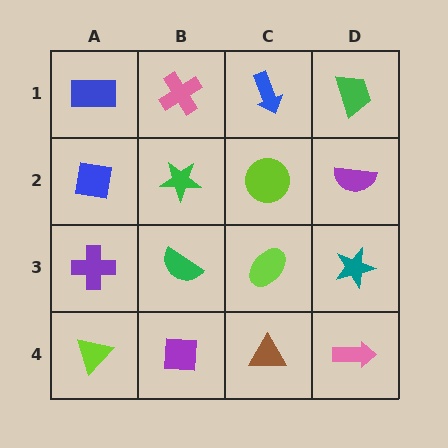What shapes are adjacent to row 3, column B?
A green star (row 2, column B), a purple square (row 4, column B), a purple cross (row 3, column A), a lime ellipse (row 3, column C).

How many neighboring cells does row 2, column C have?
4.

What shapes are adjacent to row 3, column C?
A lime circle (row 2, column C), a brown triangle (row 4, column C), a green semicircle (row 3, column B), a teal star (row 3, column D).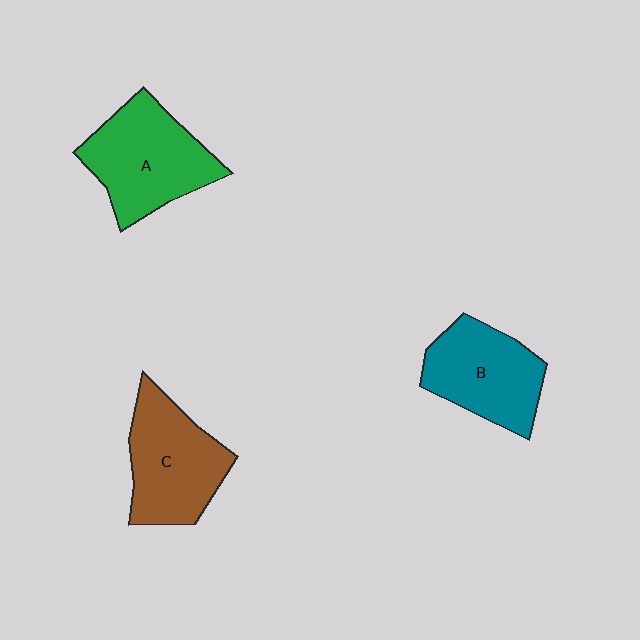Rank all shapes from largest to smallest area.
From largest to smallest: A (green), C (brown), B (teal).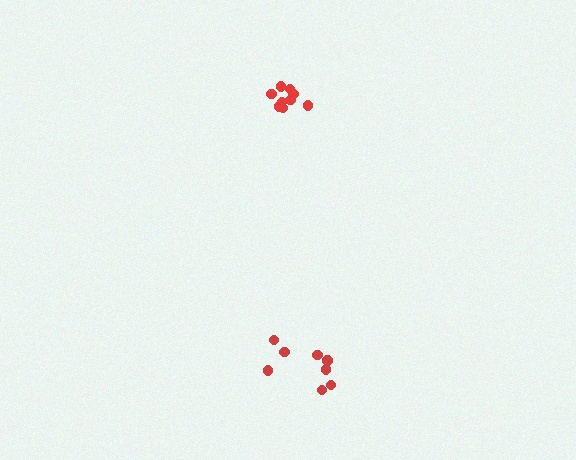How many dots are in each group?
Group 1: 11 dots, Group 2: 8 dots (19 total).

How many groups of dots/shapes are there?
There are 2 groups.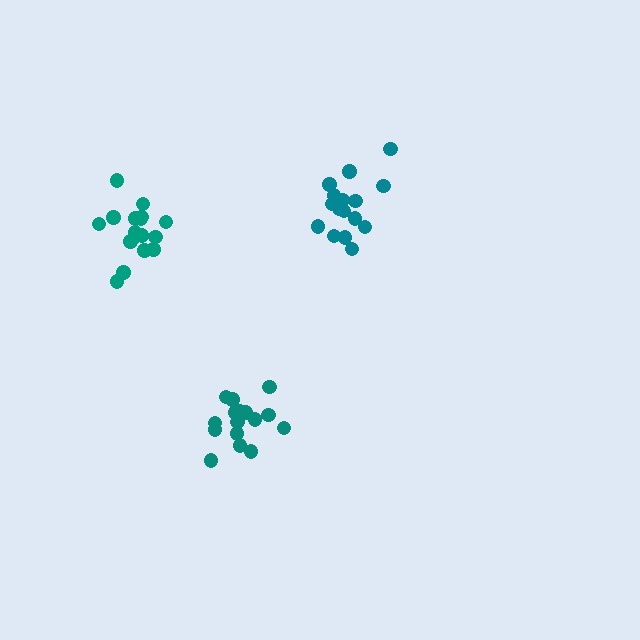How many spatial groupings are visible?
There are 3 spatial groupings.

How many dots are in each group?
Group 1: 17 dots, Group 2: 16 dots, Group 3: 16 dots (49 total).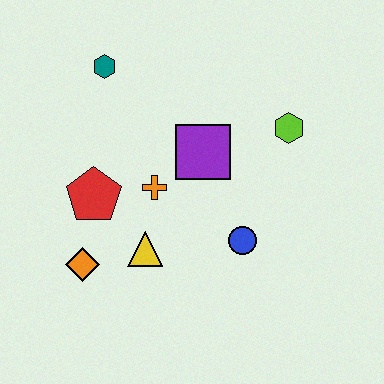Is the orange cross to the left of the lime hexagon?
Yes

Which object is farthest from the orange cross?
The lime hexagon is farthest from the orange cross.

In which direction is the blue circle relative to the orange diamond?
The blue circle is to the right of the orange diamond.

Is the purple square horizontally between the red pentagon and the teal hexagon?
No